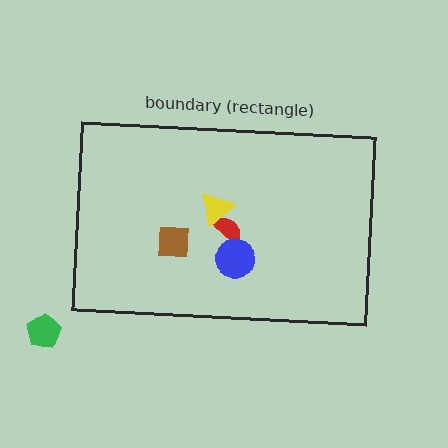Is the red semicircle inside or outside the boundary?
Inside.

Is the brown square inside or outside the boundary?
Inside.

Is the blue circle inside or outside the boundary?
Inside.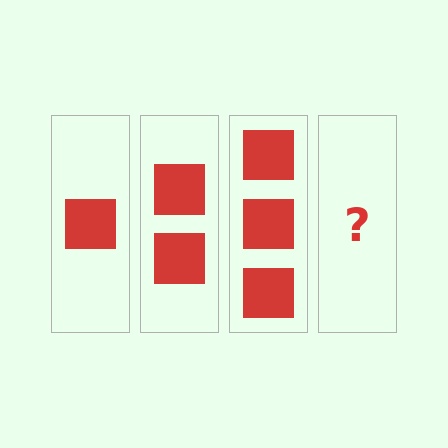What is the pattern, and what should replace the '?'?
The pattern is that each step adds one more square. The '?' should be 4 squares.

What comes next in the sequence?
The next element should be 4 squares.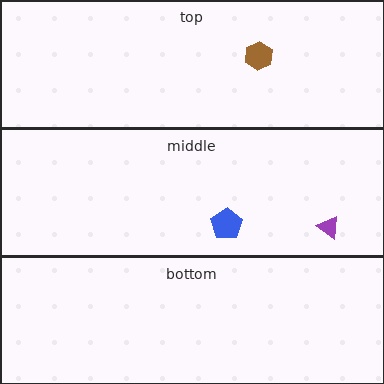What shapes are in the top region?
The brown hexagon.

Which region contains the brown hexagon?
The top region.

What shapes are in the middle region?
The blue pentagon, the purple triangle.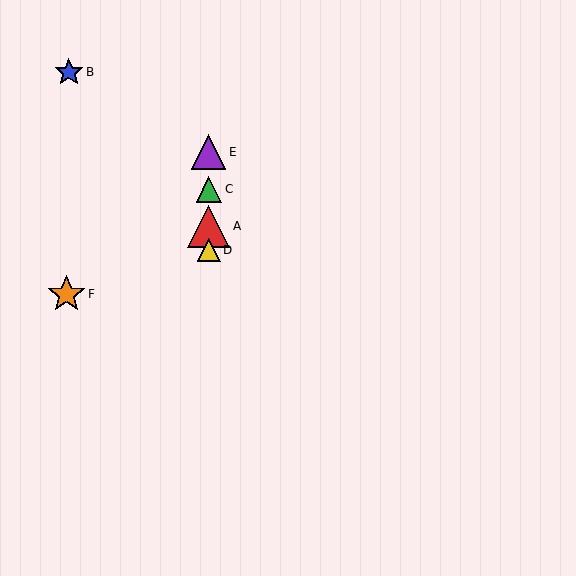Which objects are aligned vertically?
Objects A, C, D, E are aligned vertically.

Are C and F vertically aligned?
No, C is at x≈209 and F is at x≈67.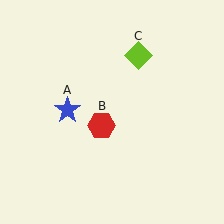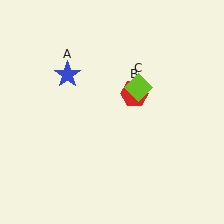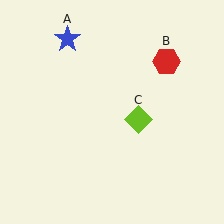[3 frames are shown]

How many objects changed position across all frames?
3 objects changed position: blue star (object A), red hexagon (object B), lime diamond (object C).